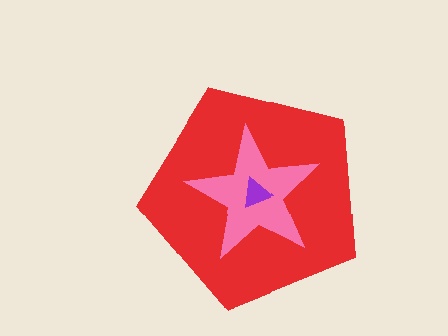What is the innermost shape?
The purple triangle.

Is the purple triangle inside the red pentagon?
Yes.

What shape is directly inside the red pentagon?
The pink star.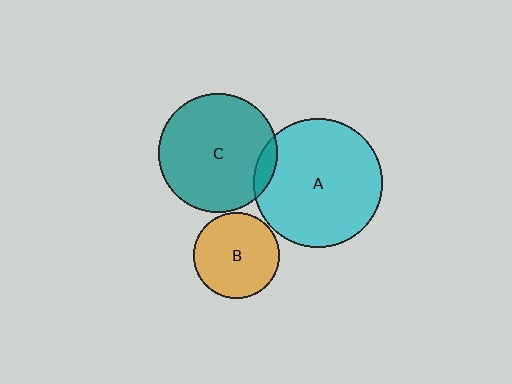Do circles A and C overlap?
Yes.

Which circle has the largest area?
Circle A (cyan).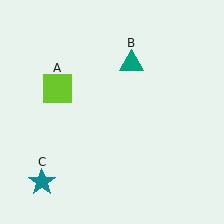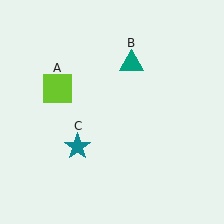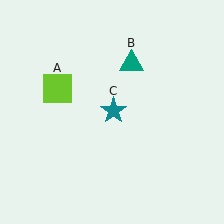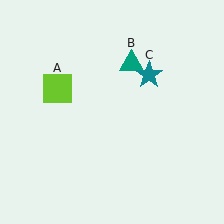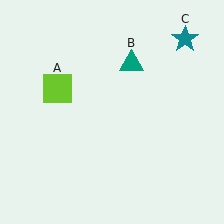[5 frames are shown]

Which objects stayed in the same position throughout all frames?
Lime square (object A) and teal triangle (object B) remained stationary.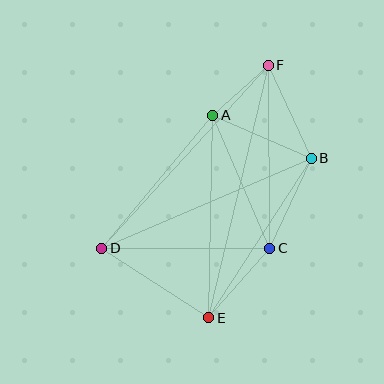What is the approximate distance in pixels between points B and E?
The distance between B and E is approximately 190 pixels.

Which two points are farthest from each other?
Points E and F are farthest from each other.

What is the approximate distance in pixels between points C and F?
The distance between C and F is approximately 183 pixels.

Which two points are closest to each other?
Points A and F are closest to each other.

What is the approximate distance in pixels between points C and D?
The distance between C and D is approximately 168 pixels.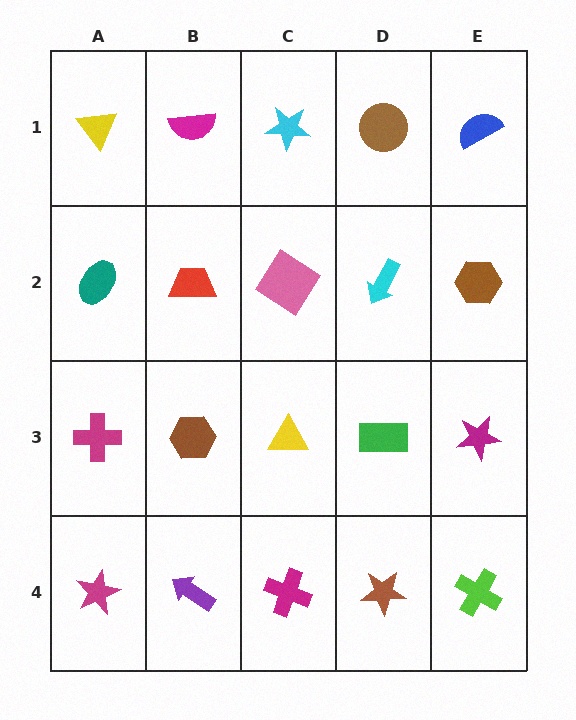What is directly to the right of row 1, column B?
A cyan star.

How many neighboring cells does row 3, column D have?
4.